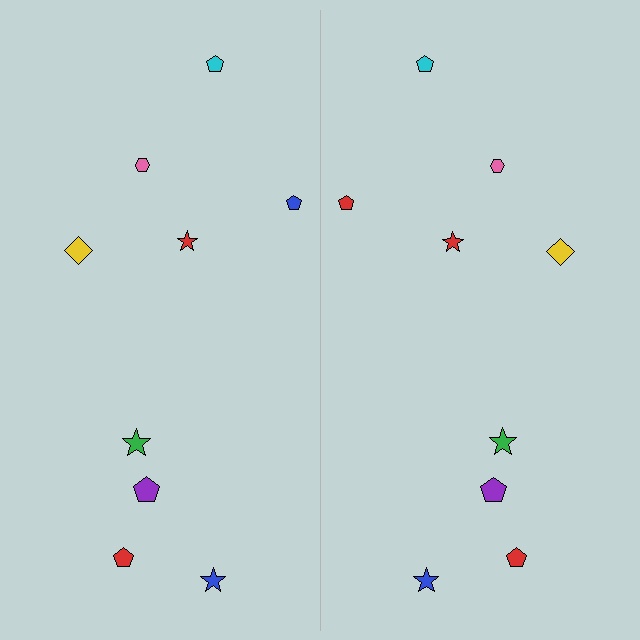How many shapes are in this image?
There are 18 shapes in this image.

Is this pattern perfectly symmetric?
No, the pattern is not perfectly symmetric. The red pentagon on the right side breaks the symmetry — its mirror counterpart is blue.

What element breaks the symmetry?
The red pentagon on the right side breaks the symmetry — its mirror counterpart is blue.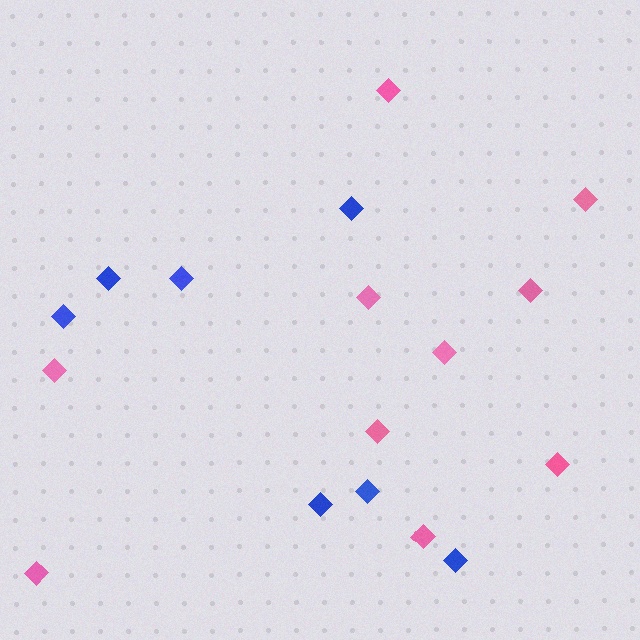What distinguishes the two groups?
There are 2 groups: one group of pink diamonds (10) and one group of blue diamonds (7).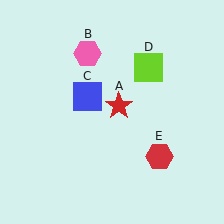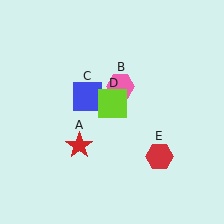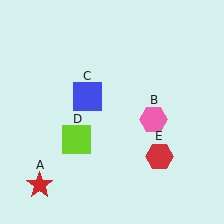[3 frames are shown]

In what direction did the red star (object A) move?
The red star (object A) moved down and to the left.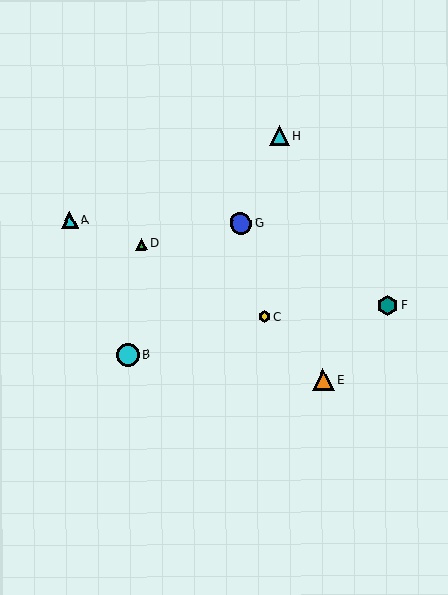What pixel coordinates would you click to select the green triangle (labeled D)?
Click at (141, 244) to select the green triangle D.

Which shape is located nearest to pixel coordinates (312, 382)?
The orange triangle (labeled E) at (323, 380) is nearest to that location.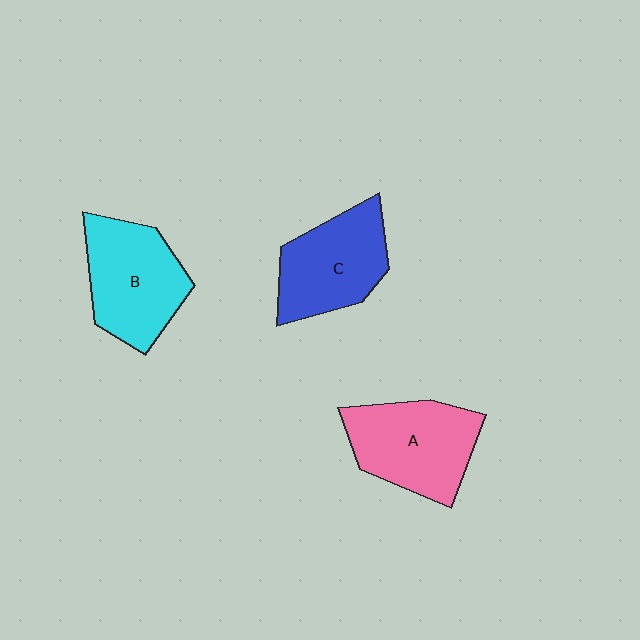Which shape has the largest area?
Shape A (pink).